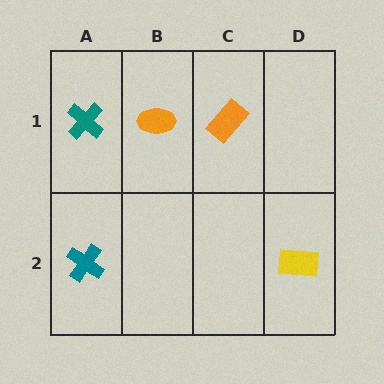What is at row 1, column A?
A teal cross.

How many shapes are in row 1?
3 shapes.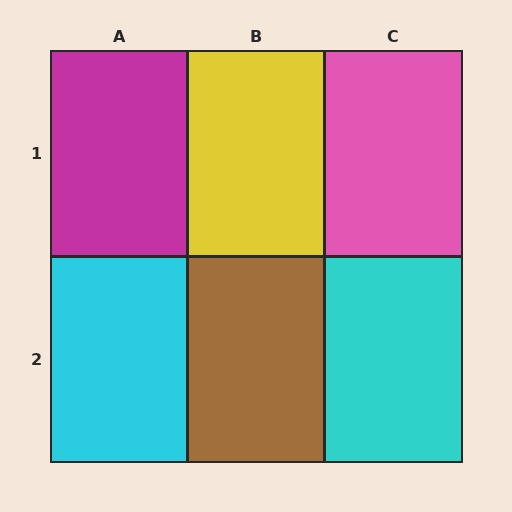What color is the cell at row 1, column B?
Yellow.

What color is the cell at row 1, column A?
Magenta.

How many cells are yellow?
1 cell is yellow.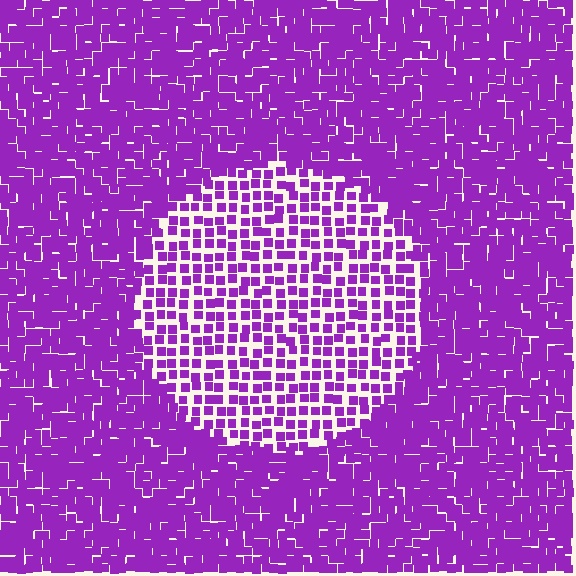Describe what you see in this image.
The image contains small purple elements arranged at two different densities. A circle-shaped region is visible where the elements are less densely packed than the surrounding area.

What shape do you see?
I see a circle.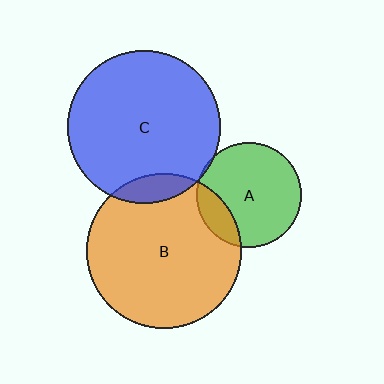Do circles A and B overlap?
Yes.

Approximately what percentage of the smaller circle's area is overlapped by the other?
Approximately 20%.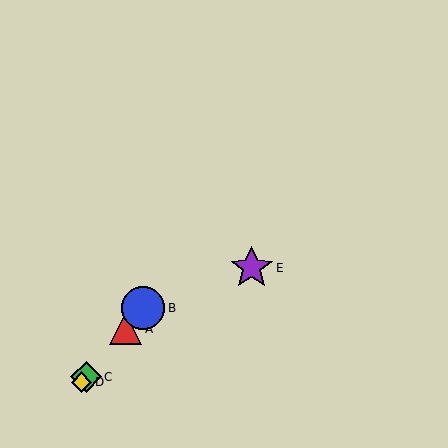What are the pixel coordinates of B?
Object B is at (143, 308).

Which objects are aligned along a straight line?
Objects A, B, C, D are aligned along a straight line.